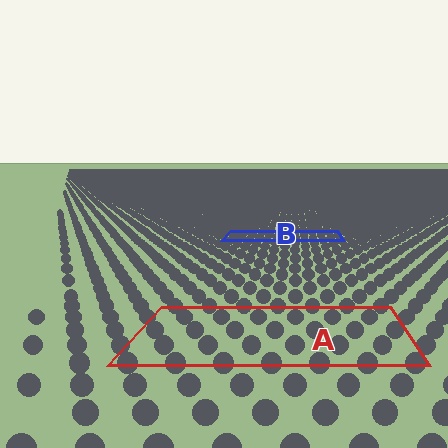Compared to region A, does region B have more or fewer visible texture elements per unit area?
Region B has more texture elements per unit area — they are packed more densely because it is farther away.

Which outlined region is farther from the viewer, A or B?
Region B is farther from the viewer — the texture elements inside it appear smaller and more densely packed.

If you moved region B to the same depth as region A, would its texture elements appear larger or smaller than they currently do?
They would appear larger. At a closer depth, the same texture elements are projected at a bigger on-screen size.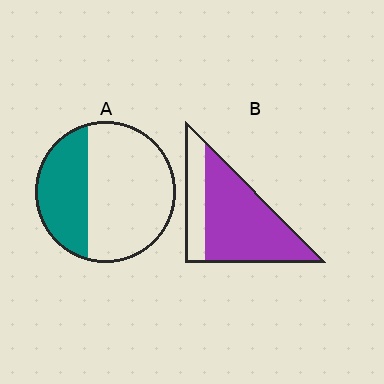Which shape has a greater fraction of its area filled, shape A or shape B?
Shape B.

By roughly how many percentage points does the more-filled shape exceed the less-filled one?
By roughly 40 percentage points (B over A).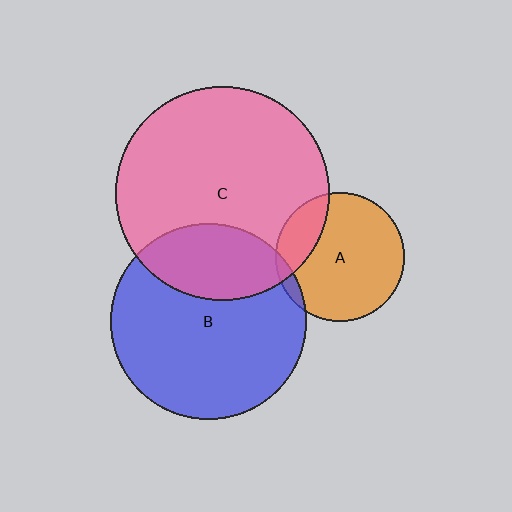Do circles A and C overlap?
Yes.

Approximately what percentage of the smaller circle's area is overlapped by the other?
Approximately 20%.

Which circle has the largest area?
Circle C (pink).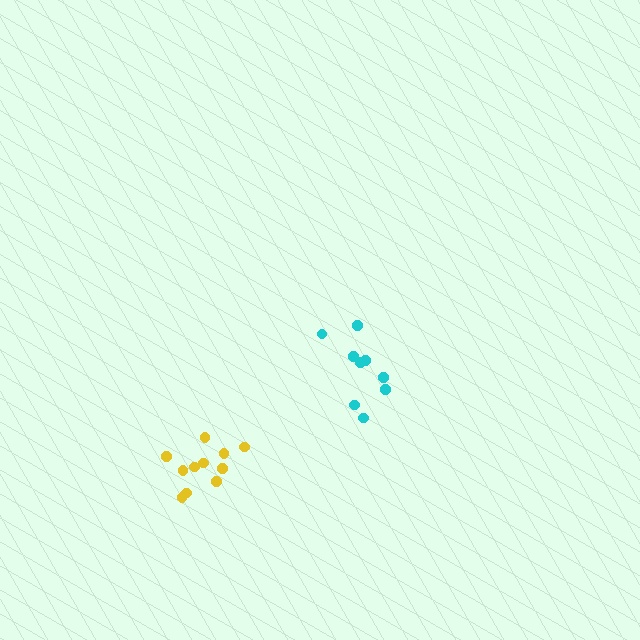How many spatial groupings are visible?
There are 2 spatial groupings.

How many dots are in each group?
Group 1: 11 dots, Group 2: 9 dots (20 total).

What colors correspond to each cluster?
The clusters are colored: yellow, cyan.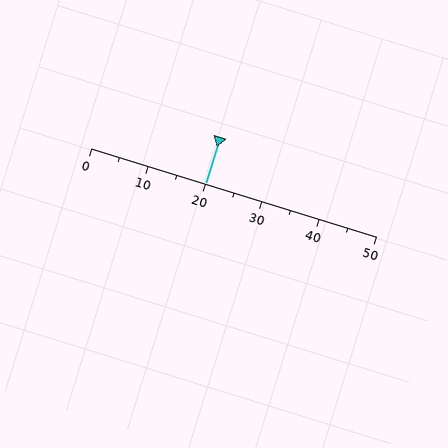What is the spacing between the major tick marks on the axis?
The major ticks are spaced 10 apart.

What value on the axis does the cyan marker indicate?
The marker indicates approximately 20.